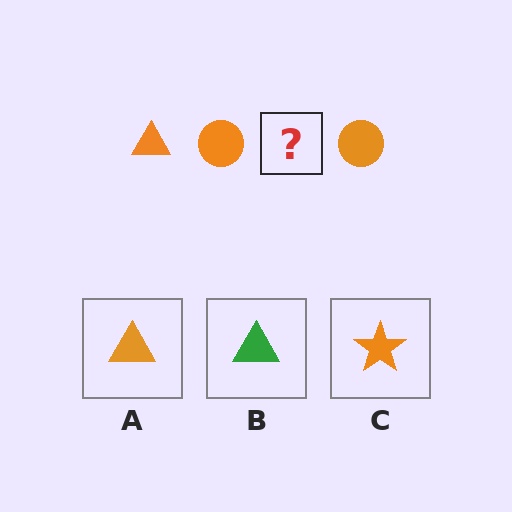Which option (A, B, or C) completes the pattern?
A.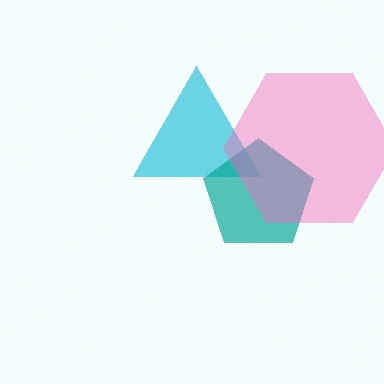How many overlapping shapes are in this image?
There are 3 overlapping shapes in the image.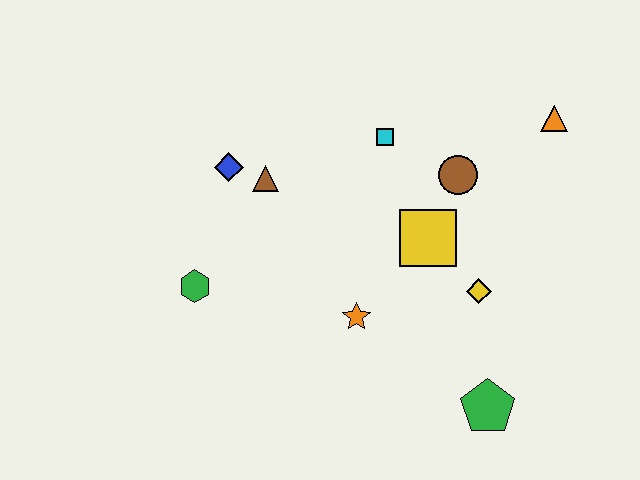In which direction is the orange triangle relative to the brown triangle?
The orange triangle is to the right of the brown triangle.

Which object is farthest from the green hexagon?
The orange triangle is farthest from the green hexagon.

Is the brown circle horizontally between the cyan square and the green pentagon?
Yes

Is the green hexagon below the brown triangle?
Yes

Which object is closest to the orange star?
The yellow square is closest to the orange star.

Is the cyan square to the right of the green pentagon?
No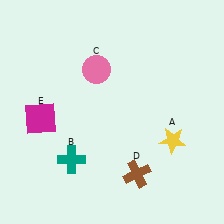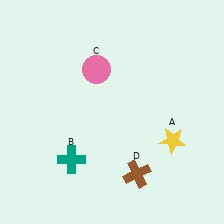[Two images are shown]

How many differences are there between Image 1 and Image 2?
There is 1 difference between the two images.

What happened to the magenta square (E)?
The magenta square (E) was removed in Image 2. It was in the bottom-left area of Image 1.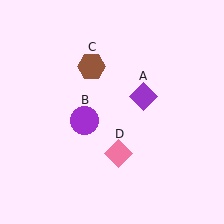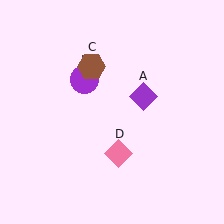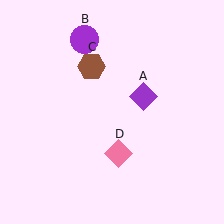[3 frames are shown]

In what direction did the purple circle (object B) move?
The purple circle (object B) moved up.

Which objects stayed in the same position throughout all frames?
Purple diamond (object A) and brown hexagon (object C) and pink diamond (object D) remained stationary.